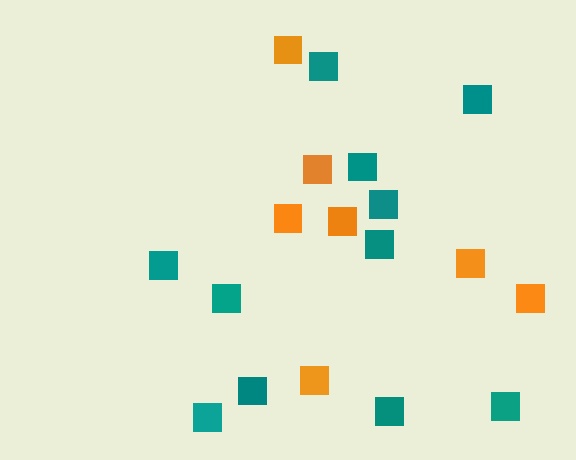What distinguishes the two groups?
There are 2 groups: one group of teal squares (11) and one group of orange squares (7).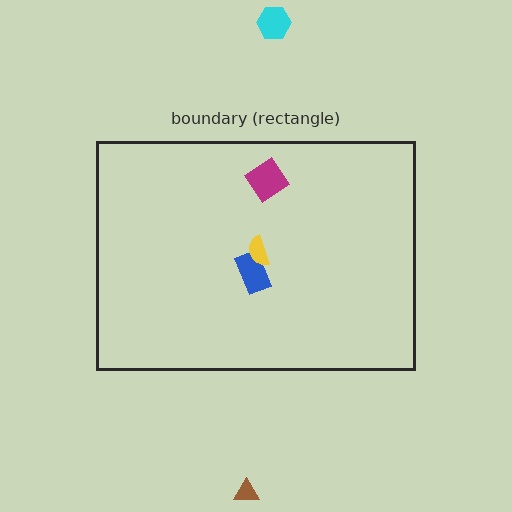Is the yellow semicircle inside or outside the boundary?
Inside.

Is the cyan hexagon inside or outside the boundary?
Outside.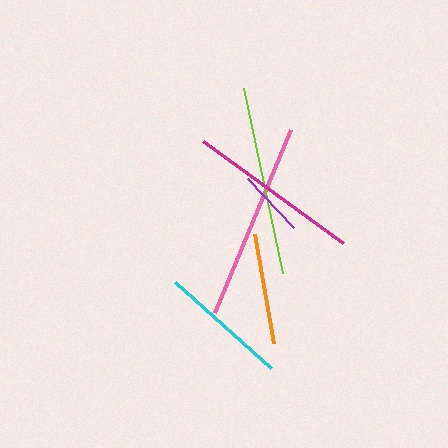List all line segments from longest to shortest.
From longest to shortest: pink, lime, magenta, cyan, orange, purple.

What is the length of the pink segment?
The pink segment is approximately 198 pixels long.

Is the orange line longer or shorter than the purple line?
The orange line is longer than the purple line.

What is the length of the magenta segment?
The magenta segment is approximately 173 pixels long.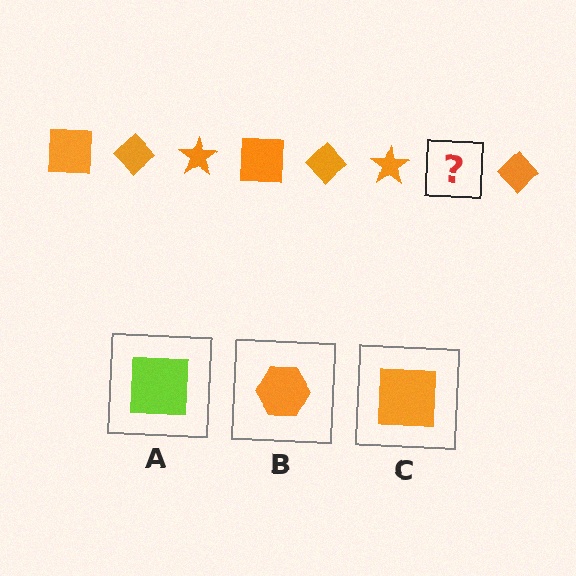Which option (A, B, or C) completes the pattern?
C.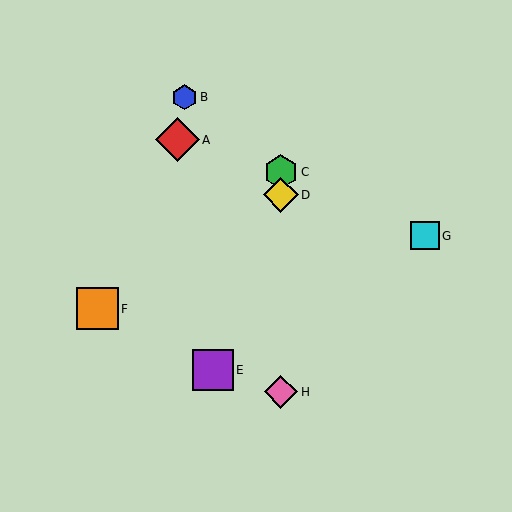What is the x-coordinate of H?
Object H is at x≈281.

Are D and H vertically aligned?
Yes, both are at x≈281.